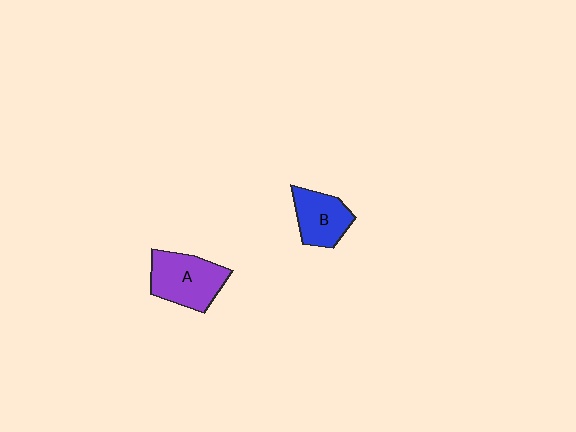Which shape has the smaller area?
Shape B (blue).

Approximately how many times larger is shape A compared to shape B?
Approximately 1.3 times.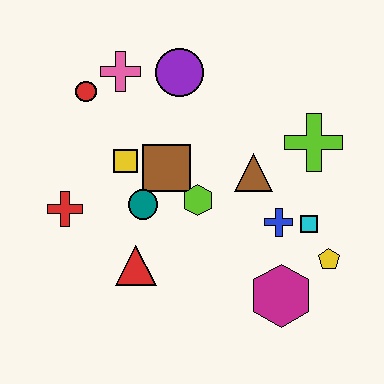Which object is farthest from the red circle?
The yellow pentagon is farthest from the red circle.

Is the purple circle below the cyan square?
No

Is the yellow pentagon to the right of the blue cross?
Yes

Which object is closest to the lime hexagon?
The brown square is closest to the lime hexagon.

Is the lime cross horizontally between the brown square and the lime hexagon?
No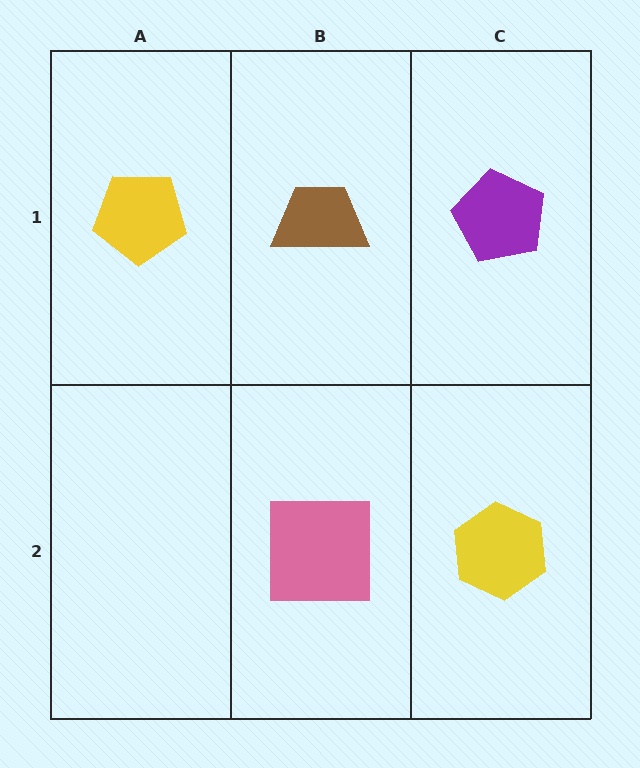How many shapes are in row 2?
2 shapes.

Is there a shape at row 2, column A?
No, that cell is empty.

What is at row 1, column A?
A yellow pentagon.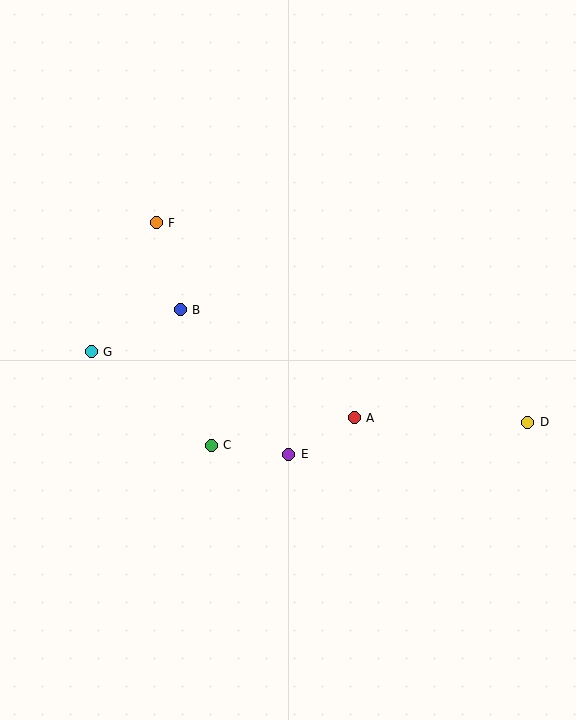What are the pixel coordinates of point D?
Point D is at (528, 422).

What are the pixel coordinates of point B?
Point B is at (180, 310).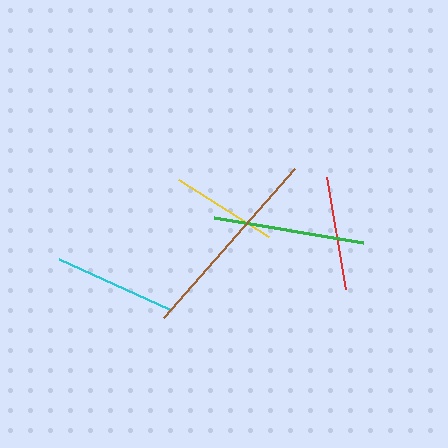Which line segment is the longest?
The brown line is the longest at approximately 198 pixels.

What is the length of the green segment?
The green segment is approximately 152 pixels long.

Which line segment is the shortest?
The yellow line is the shortest at approximately 107 pixels.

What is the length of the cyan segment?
The cyan segment is approximately 121 pixels long.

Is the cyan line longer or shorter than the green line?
The green line is longer than the cyan line.